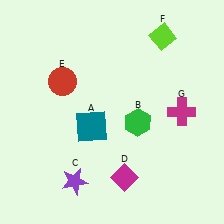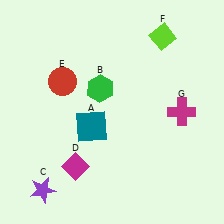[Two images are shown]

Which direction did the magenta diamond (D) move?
The magenta diamond (D) moved left.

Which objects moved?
The objects that moved are: the green hexagon (B), the purple star (C), the magenta diamond (D).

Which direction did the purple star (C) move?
The purple star (C) moved left.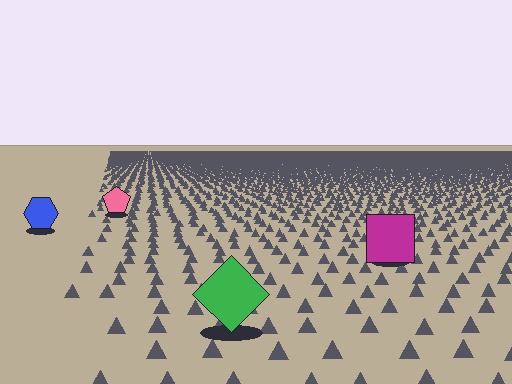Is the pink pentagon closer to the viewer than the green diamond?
No. The green diamond is closer — you can tell from the texture gradient: the ground texture is coarser near it.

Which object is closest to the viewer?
The green diamond is closest. The texture marks near it are larger and more spread out.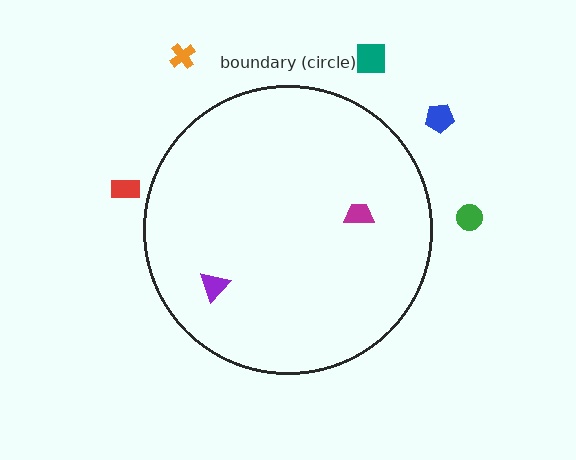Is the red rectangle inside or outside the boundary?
Outside.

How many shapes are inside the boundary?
2 inside, 5 outside.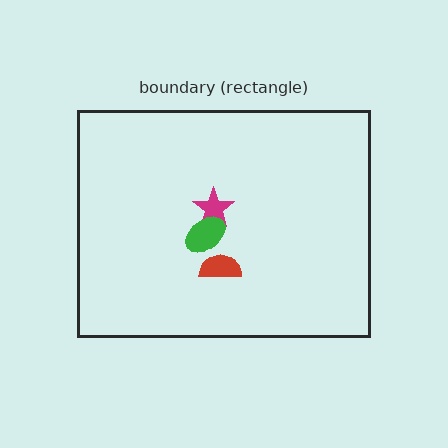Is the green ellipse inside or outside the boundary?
Inside.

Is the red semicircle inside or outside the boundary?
Inside.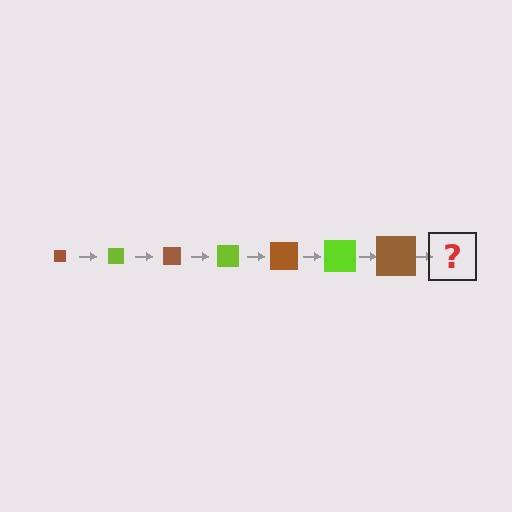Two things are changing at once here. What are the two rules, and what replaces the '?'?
The two rules are that the square grows larger each step and the color cycles through brown and lime. The '?' should be a lime square, larger than the previous one.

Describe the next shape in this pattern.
It should be a lime square, larger than the previous one.